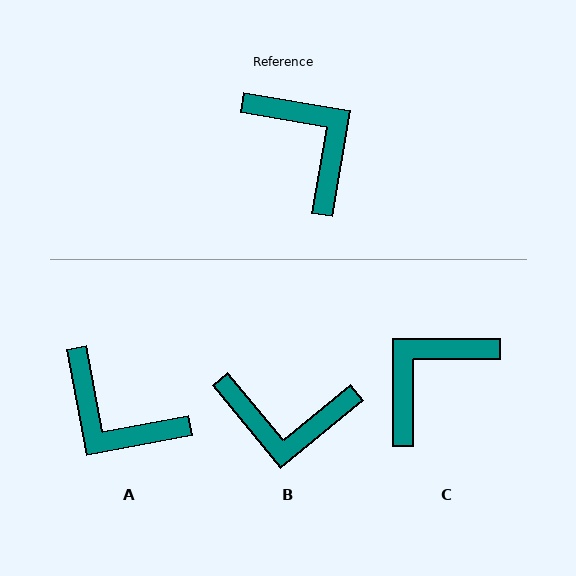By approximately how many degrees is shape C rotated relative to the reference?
Approximately 100 degrees counter-clockwise.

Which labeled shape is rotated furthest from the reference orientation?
A, about 160 degrees away.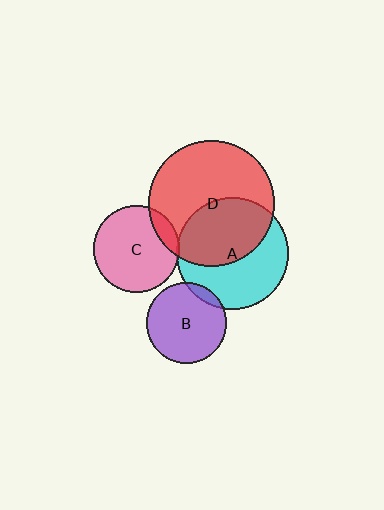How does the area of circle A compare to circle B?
Approximately 1.9 times.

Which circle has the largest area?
Circle D (red).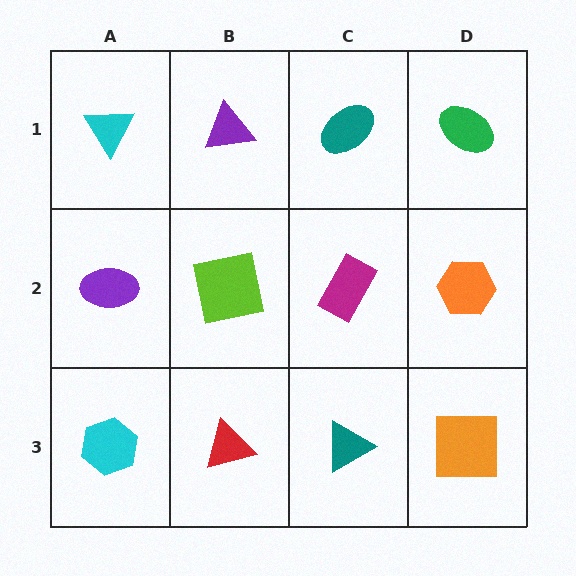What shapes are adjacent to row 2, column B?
A purple triangle (row 1, column B), a red triangle (row 3, column B), a purple ellipse (row 2, column A), a magenta rectangle (row 2, column C).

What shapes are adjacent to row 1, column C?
A magenta rectangle (row 2, column C), a purple triangle (row 1, column B), a green ellipse (row 1, column D).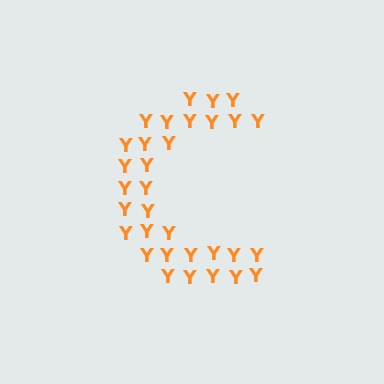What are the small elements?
The small elements are letter Y's.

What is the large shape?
The large shape is the letter C.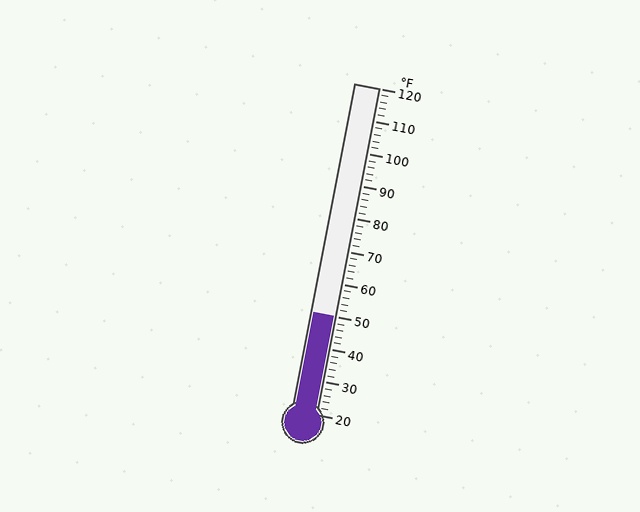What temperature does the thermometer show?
The thermometer shows approximately 50°F.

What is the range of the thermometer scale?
The thermometer scale ranges from 20°F to 120°F.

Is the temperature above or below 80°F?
The temperature is below 80°F.